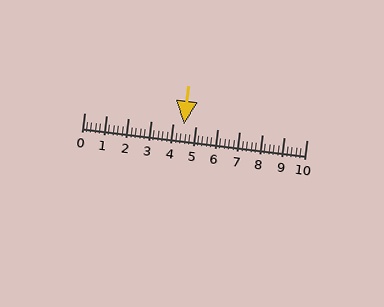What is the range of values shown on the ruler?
The ruler shows values from 0 to 10.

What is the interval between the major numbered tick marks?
The major tick marks are spaced 1 units apart.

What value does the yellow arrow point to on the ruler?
The yellow arrow points to approximately 4.5.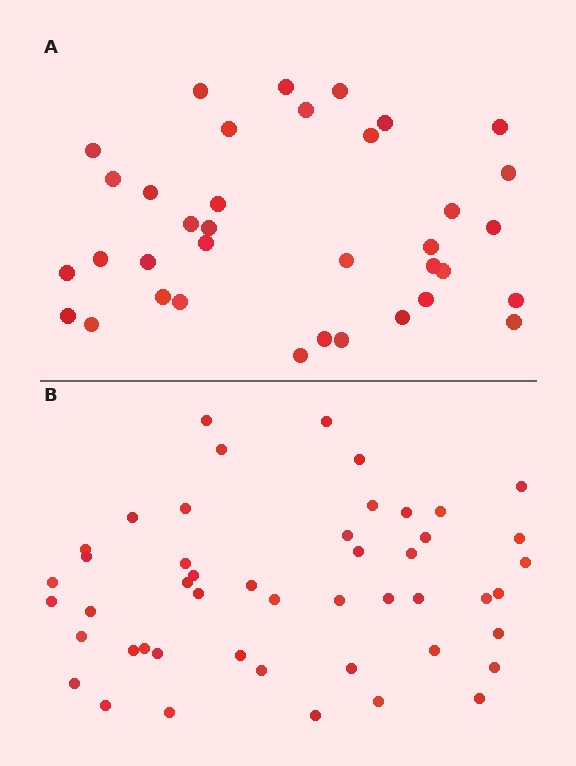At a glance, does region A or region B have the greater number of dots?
Region B (the bottom region) has more dots.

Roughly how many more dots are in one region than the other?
Region B has roughly 12 or so more dots than region A.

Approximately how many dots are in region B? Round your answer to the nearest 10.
About 50 dots. (The exact count is 48, which rounds to 50.)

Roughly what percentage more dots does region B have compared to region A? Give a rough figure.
About 35% more.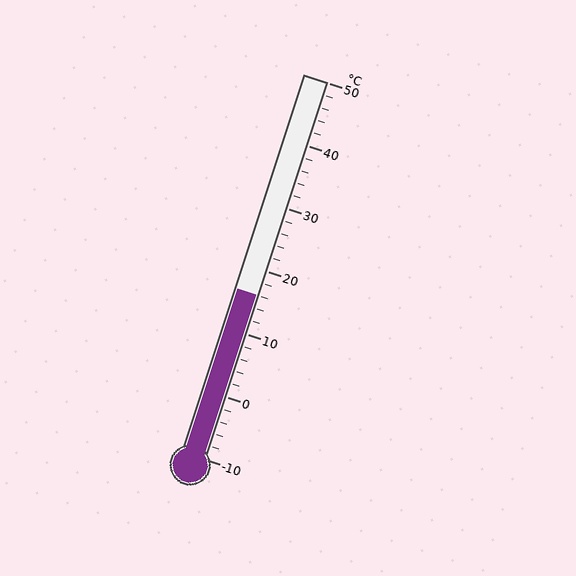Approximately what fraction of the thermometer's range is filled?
The thermometer is filled to approximately 45% of its range.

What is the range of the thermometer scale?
The thermometer scale ranges from -10°C to 50°C.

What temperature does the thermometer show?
The thermometer shows approximately 16°C.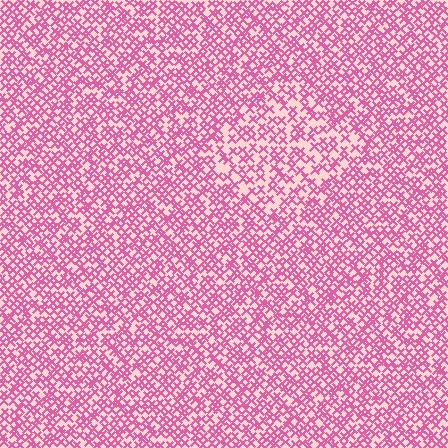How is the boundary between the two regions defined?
The boundary is defined by a change in element density (approximately 1.5x ratio). All elements are the same color, size, and shape.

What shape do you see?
I see a diamond.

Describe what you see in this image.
The image contains small pink elements arranged at two different densities. A diamond-shaped region is visible where the elements are less densely packed than the surrounding area.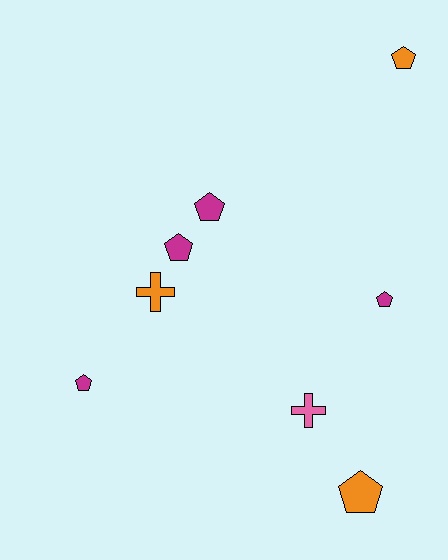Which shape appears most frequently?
Pentagon, with 6 objects.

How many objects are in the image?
There are 8 objects.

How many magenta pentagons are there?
There are 4 magenta pentagons.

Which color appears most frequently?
Magenta, with 4 objects.